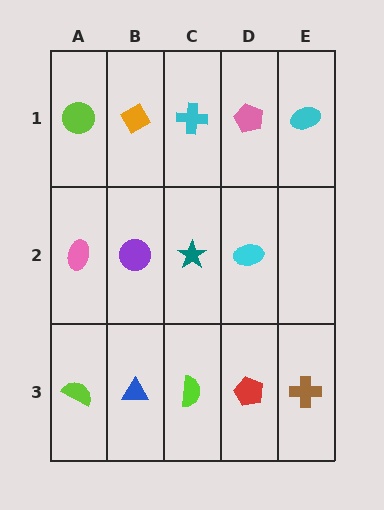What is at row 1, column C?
A cyan cross.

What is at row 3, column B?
A blue triangle.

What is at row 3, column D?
A red pentagon.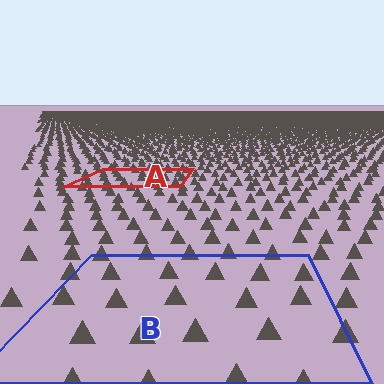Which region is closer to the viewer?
Region B is closer. The texture elements there are larger and more spread out.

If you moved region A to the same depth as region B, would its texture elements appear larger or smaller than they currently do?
They would appear larger. At a closer depth, the same texture elements are projected at a bigger on-screen size.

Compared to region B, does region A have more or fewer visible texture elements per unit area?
Region A has more texture elements per unit area — they are packed more densely because it is farther away.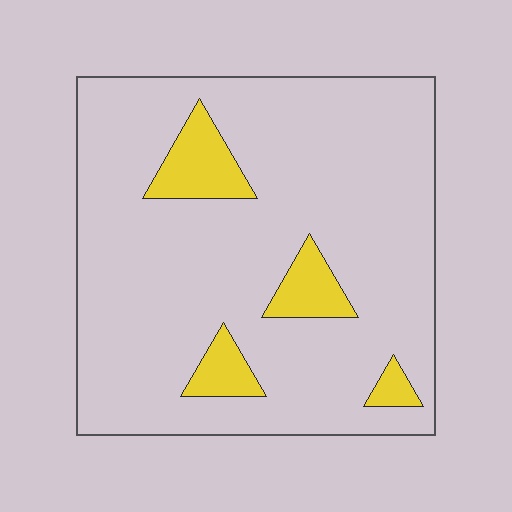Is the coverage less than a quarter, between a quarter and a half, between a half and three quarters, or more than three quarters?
Less than a quarter.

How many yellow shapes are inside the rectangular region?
4.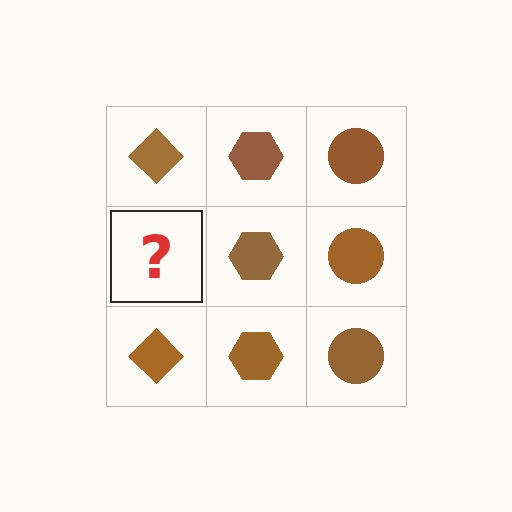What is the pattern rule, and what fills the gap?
The rule is that each column has a consistent shape. The gap should be filled with a brown diamond.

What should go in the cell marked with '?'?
The missing cell should contain a brown diamond.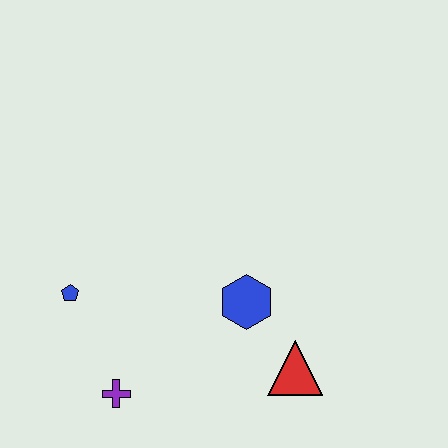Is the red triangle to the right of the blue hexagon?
Yes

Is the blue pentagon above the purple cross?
Yes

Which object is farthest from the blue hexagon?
The blue pentagon is farthest from the blue hexagon.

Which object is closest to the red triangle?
The blue hexagon is closest to the red triangle.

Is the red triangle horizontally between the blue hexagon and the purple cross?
No